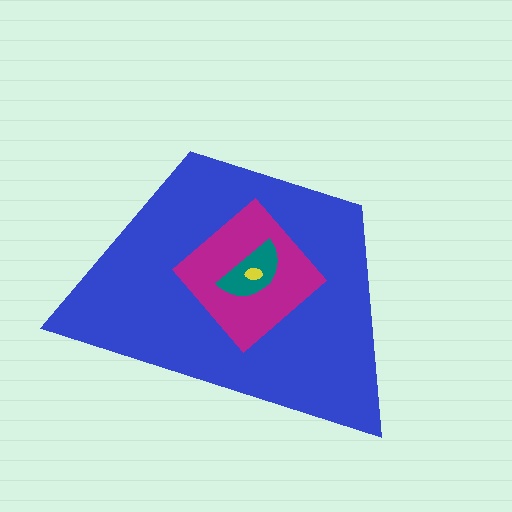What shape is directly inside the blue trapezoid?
The magenta diamond.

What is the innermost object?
The yellow ellipse.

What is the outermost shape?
The blue trapezoid.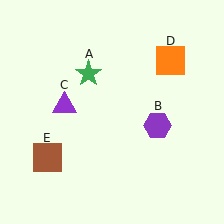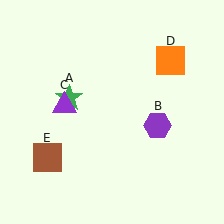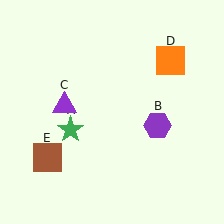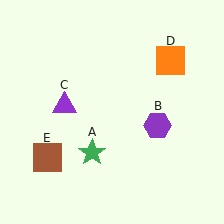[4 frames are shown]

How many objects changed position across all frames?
1 object changed position: green star (object A).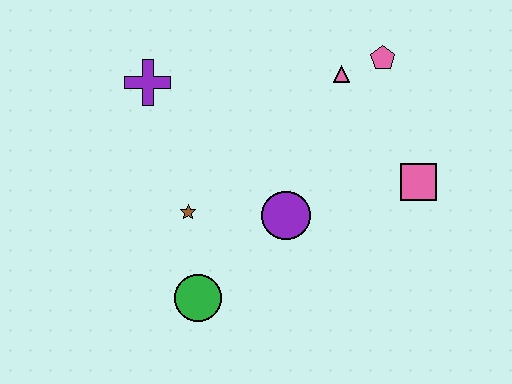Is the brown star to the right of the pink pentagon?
No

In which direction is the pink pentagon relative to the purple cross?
The pink pentagon is to the right of the purple cross.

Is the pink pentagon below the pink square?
No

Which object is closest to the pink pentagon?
The pink triangle is closest to the pink pentagon.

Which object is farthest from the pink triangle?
The green circle is farthest from the pink triangle.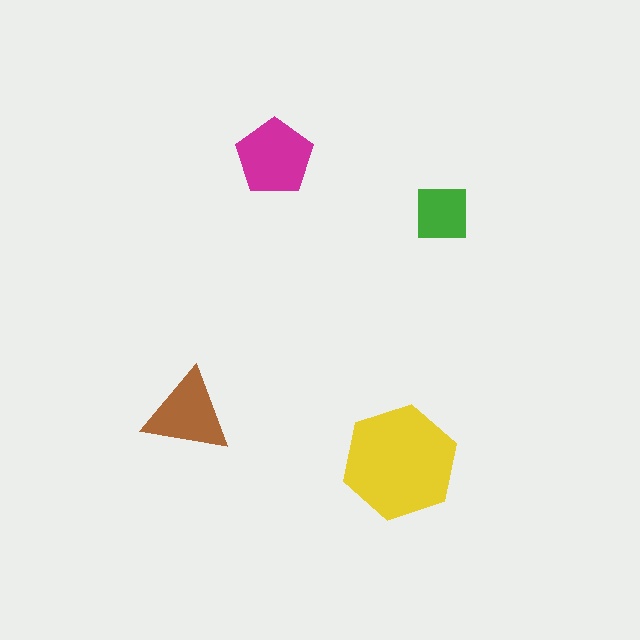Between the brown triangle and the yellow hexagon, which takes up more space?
The yellow hexagon.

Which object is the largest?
The yellow hexagon.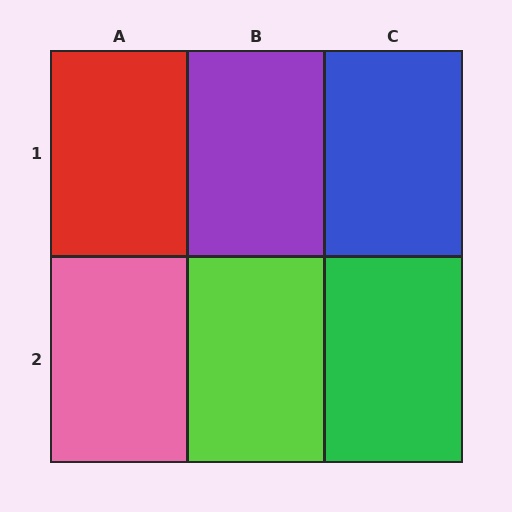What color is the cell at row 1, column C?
Blue.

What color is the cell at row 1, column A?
Red.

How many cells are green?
1 cell is green.